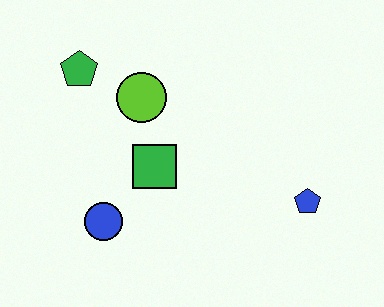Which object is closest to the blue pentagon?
The green square is closest to the blue pentagon.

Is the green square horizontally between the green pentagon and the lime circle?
No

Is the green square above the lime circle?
No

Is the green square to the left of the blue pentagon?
Yes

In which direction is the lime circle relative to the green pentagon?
The lime circle is to the right of the green pentagon.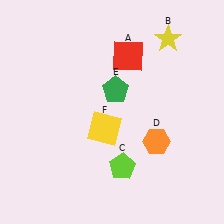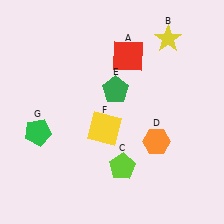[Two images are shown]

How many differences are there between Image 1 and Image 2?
There is 1 difference between the two images.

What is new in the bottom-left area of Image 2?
A green pentagon (G) was added in the bottom-left area of Image 2.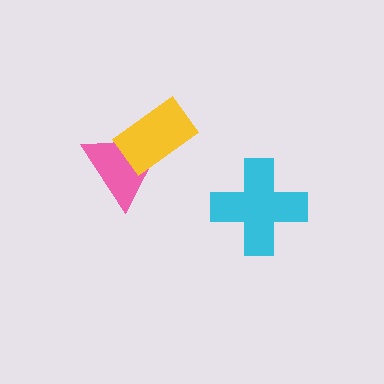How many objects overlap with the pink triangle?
1 object overlaps with the pink triangle.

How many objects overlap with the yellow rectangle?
1 object overlaps with the yellow rectangle.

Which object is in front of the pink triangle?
The yellow rectangle is in front of the pink triangle.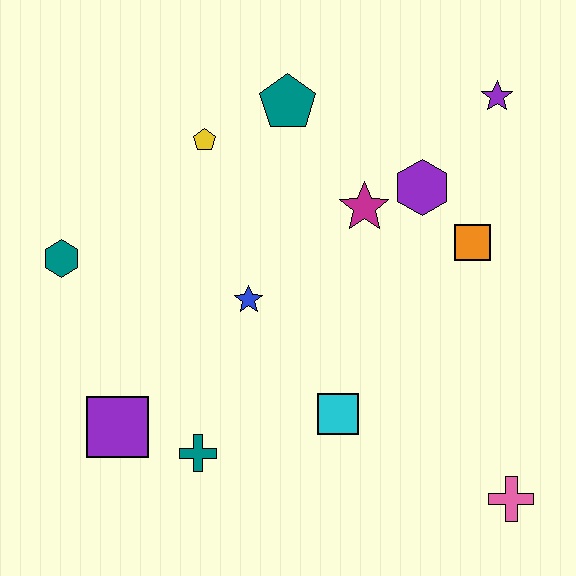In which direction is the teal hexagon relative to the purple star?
The teal hexagon is to the left of the purple star.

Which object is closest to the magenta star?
The purple hexagon is closest to the magenta star.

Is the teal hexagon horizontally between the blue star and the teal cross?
No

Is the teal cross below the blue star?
Yes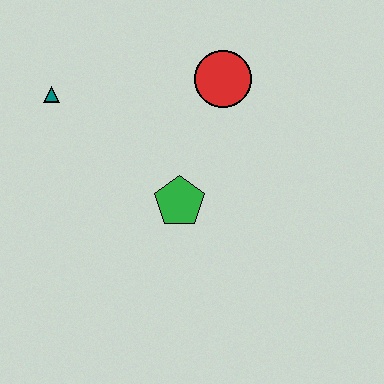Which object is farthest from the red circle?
The teal triangle is farthest from the red circle.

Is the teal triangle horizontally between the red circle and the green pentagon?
No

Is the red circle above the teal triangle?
Yes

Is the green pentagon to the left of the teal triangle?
No